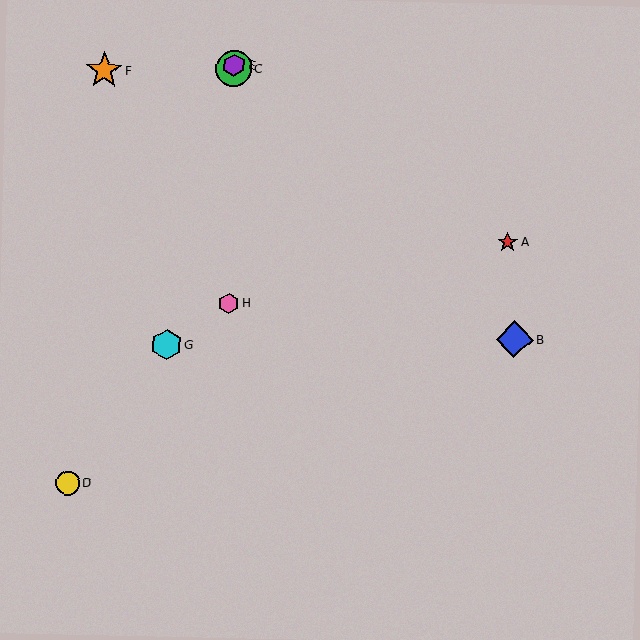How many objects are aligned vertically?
3 objects (C, E, H) are aligned vertically.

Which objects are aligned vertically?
Objects C, E, H are aligned vertically.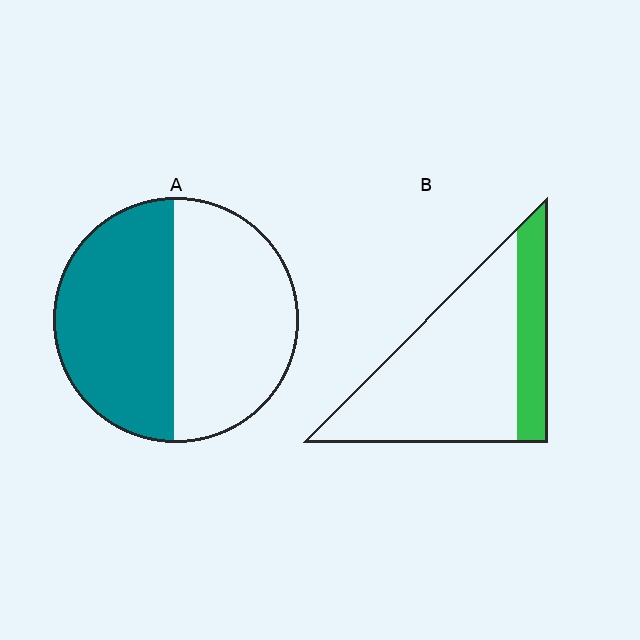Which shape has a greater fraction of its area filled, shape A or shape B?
Shape A.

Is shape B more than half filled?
No.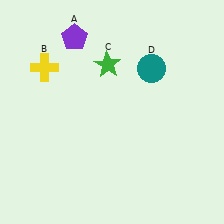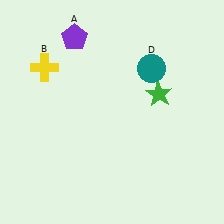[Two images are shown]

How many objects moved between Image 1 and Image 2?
1 object moved between the two images.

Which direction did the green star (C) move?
The green star (C) moved right.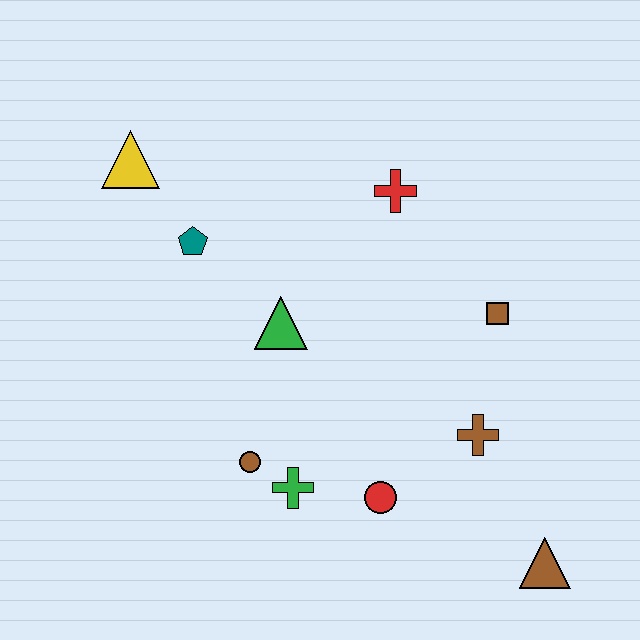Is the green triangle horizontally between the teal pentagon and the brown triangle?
Yes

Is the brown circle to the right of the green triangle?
No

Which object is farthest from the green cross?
The yellow triangle is farthest from the green cross.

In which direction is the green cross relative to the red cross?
The green cross is below the red cross.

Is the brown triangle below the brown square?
Yes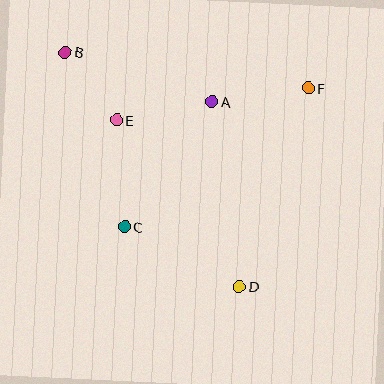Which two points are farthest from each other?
Points B and D are farthest from each other.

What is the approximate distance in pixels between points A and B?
The distance between A and B is approximately 155 pixels.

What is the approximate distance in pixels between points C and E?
The distance between C and E is approximately 107 pixels.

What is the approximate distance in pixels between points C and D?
The distance between C and D is approximately 130 pixels.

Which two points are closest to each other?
Points B and E are closest to each other.